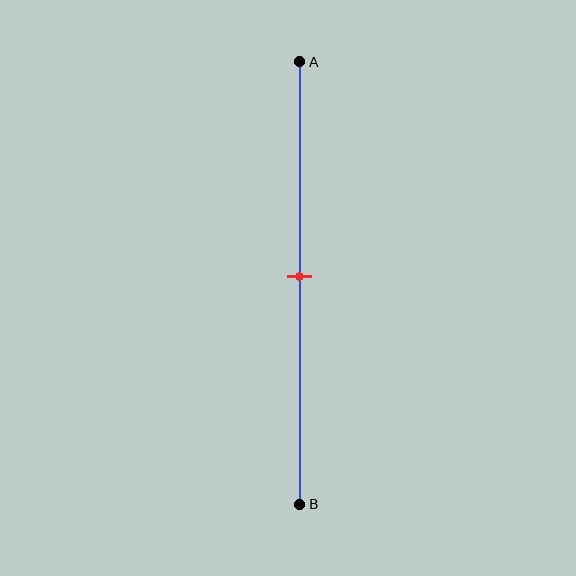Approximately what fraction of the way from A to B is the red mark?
The red mark is approximately 50% of the way from A to B.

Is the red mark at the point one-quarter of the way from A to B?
No, the mark is at about 50% from A, not at the 25% one-quarter point.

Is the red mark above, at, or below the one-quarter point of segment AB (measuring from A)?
The red mark is below the one-quarter point of segment AB.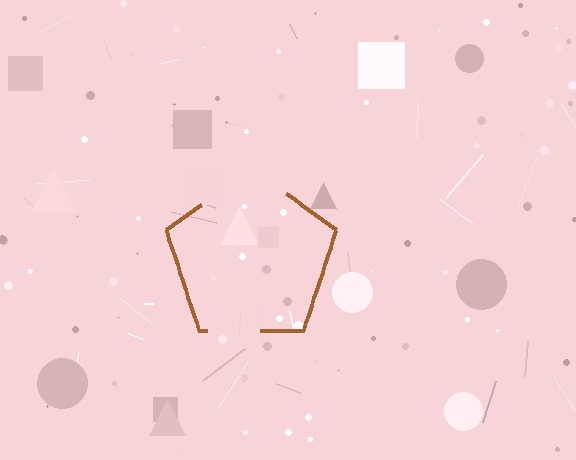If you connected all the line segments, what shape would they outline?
They would outline a pentagon.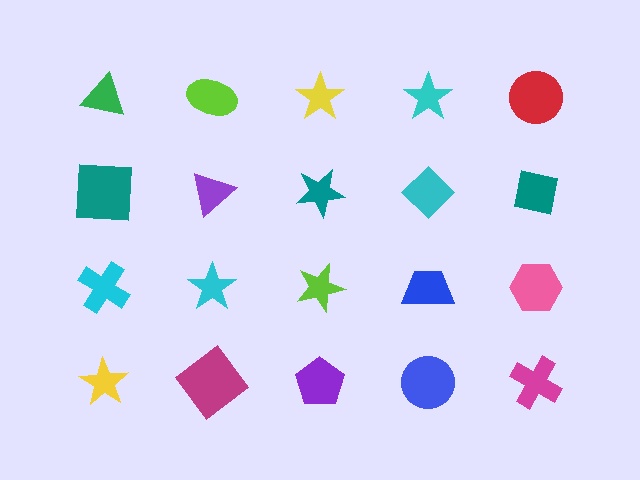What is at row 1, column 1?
A green triangle.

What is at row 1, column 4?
A cyan star.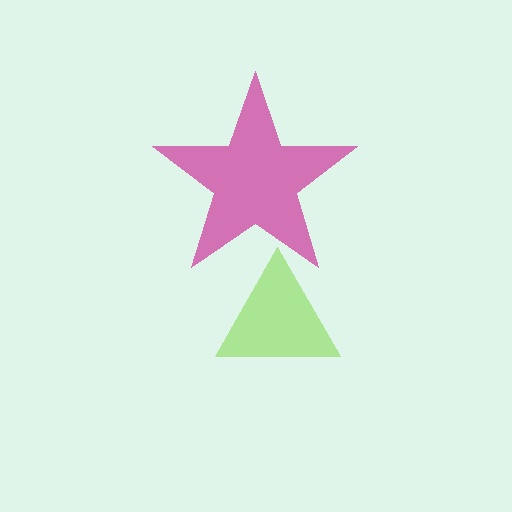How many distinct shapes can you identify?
There are 2 distinct shapes: a magenta star, a lime triangle.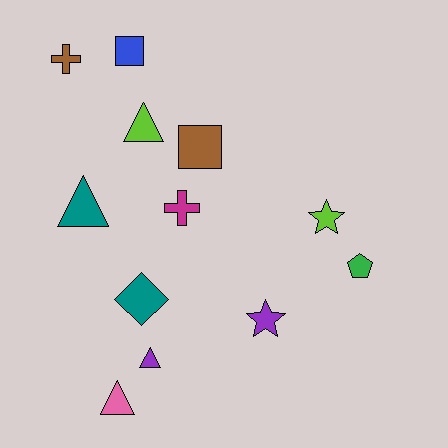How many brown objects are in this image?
There are 2 brown objects.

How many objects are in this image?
There are 12 objects.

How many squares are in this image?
There are 2 squares.